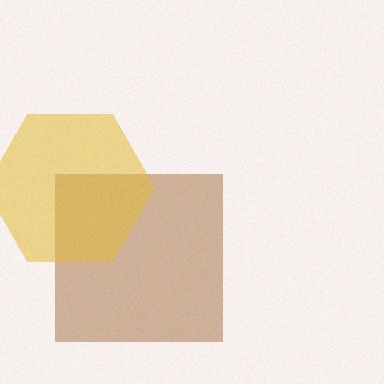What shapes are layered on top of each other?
The layered shapes are: a brown square, a yellow hexagon.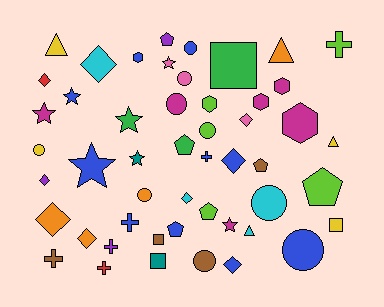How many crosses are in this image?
There are 6 crosses.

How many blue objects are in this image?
There are 10 blue objects.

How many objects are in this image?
There are 50 objects.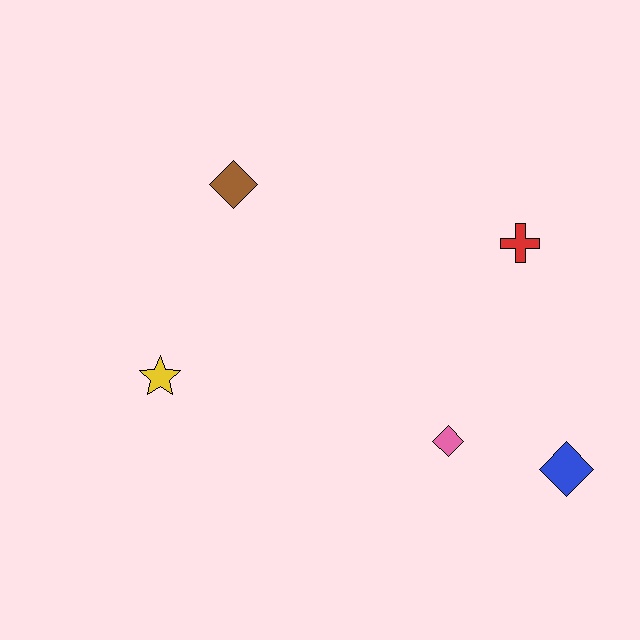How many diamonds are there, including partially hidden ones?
There are 3 diamonds.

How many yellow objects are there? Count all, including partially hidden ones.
There is 1 yellow object.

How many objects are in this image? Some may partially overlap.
There are 5 objects.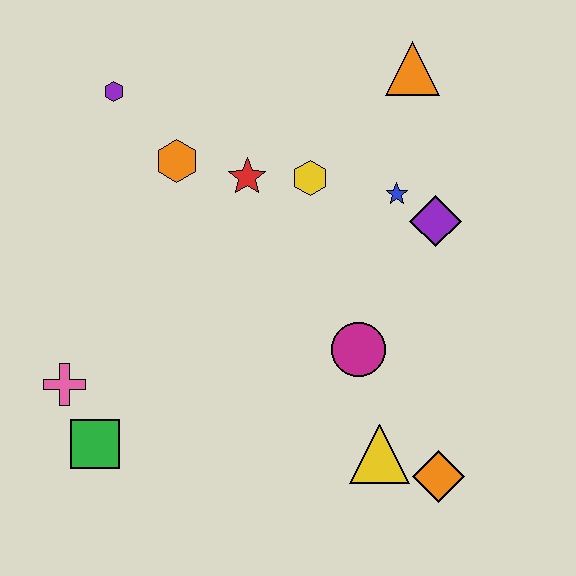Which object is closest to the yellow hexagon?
The red star is closest to the yellow hexagon.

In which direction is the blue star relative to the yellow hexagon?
The blue star is to the right of the yellow hexagon.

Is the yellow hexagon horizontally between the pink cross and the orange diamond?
Yes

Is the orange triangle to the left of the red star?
No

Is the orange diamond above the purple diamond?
No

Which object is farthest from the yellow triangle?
The purple hexagon is farthest from the yellow triangle.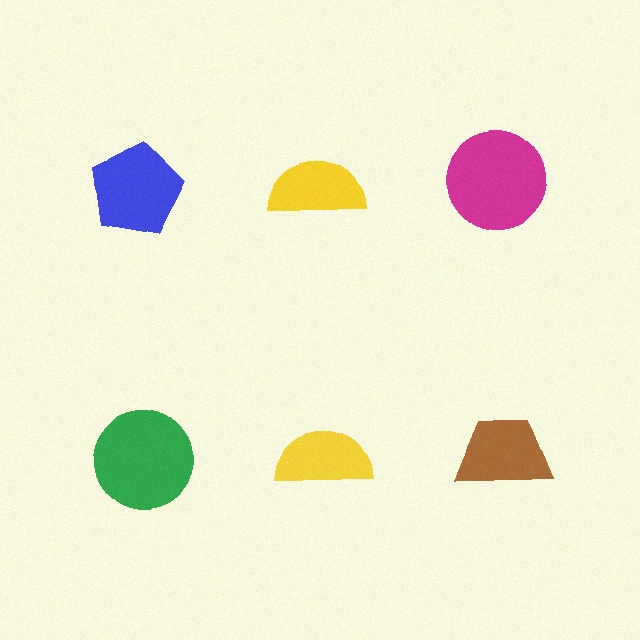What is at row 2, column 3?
A brown trapezoid.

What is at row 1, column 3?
A magenta circle.